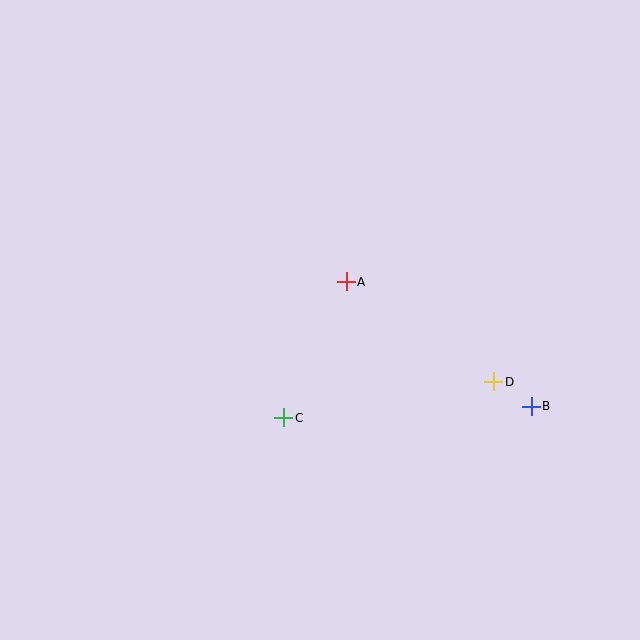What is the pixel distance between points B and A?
The distance between B and A is 223 pixels.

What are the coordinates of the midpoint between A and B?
The midpoint between A and B is at (439, 344).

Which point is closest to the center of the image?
Point A at (346, 282) is closest to the center.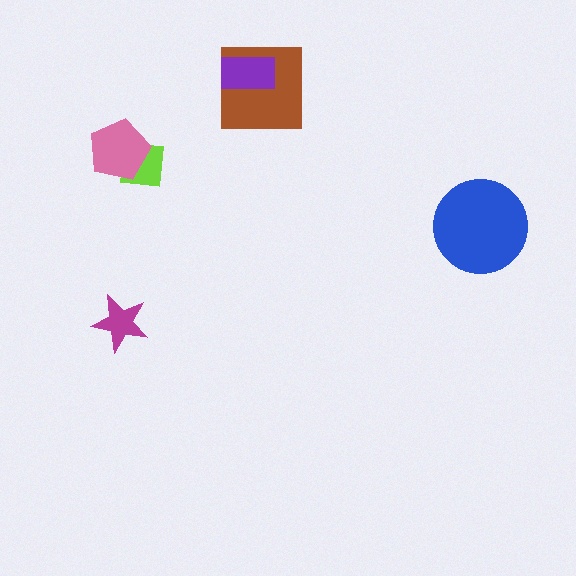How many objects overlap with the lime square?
1 object overlaps with the lime square.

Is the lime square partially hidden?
Yes, it is partially covered by another shape.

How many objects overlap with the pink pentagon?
1 object overlaps with the pink pentagon.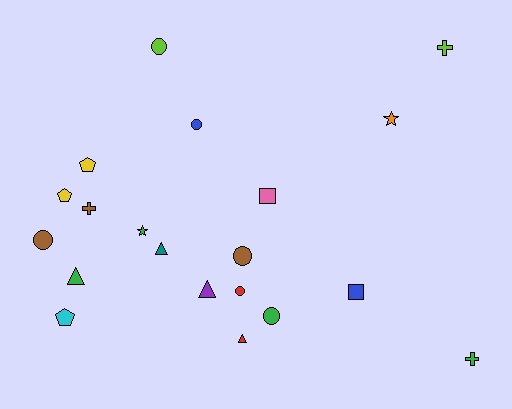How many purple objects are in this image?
There is 1 purple object.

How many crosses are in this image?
There are 3 crosses.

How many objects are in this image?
There are 20 objects.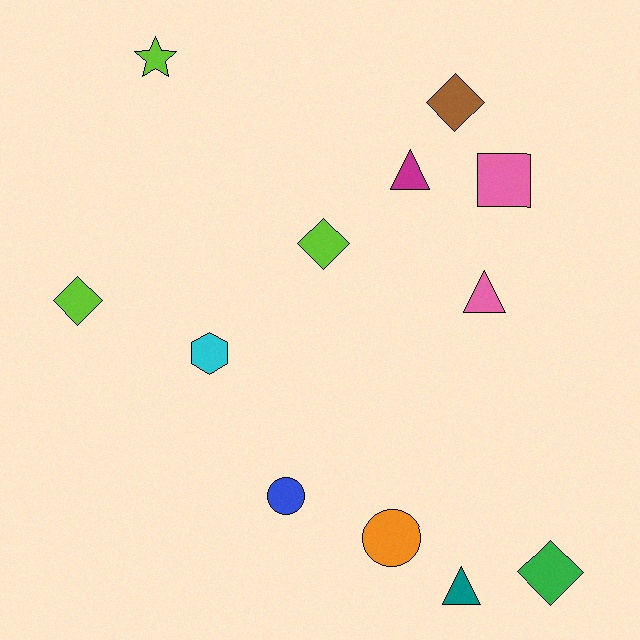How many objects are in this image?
There are 12 objects.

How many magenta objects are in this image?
There is 1 magenta object.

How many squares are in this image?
There is 1 square.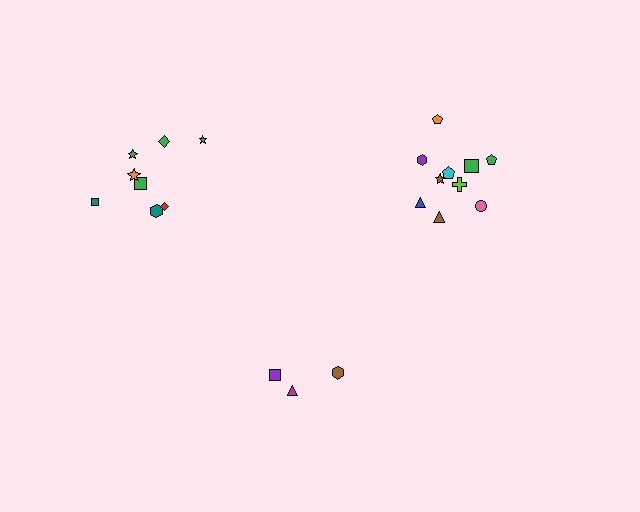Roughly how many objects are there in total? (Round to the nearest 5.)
Roughly 20 objects in total.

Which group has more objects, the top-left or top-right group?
The top-right group.